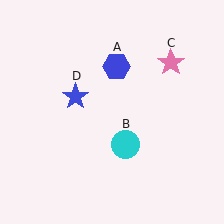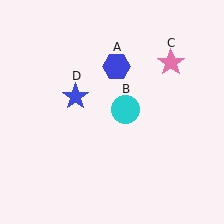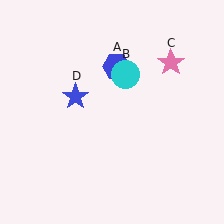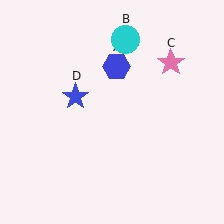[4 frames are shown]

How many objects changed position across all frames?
1 object changed position: cyan circle (object B).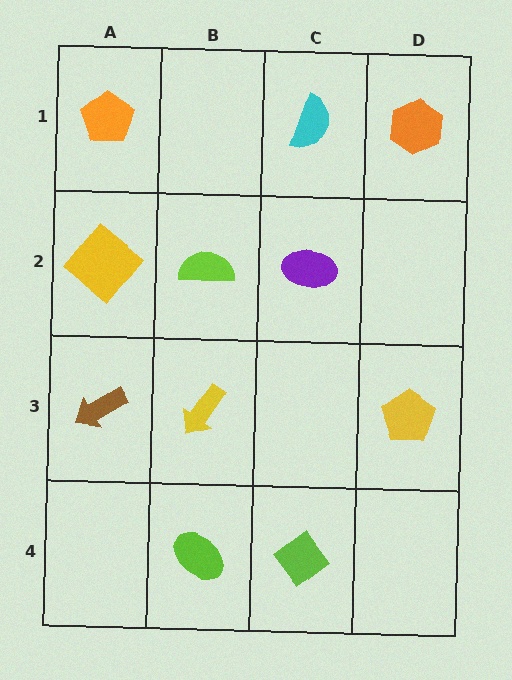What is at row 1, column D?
An orange hexagon.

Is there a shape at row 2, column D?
No, that cell is empty.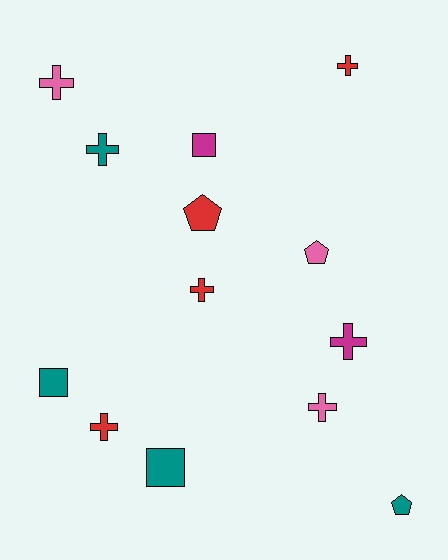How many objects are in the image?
There are 13 objects.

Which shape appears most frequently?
Cross, with 7 objects.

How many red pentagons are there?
There is 1 red pentagon.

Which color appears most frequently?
Red, with 4 objects.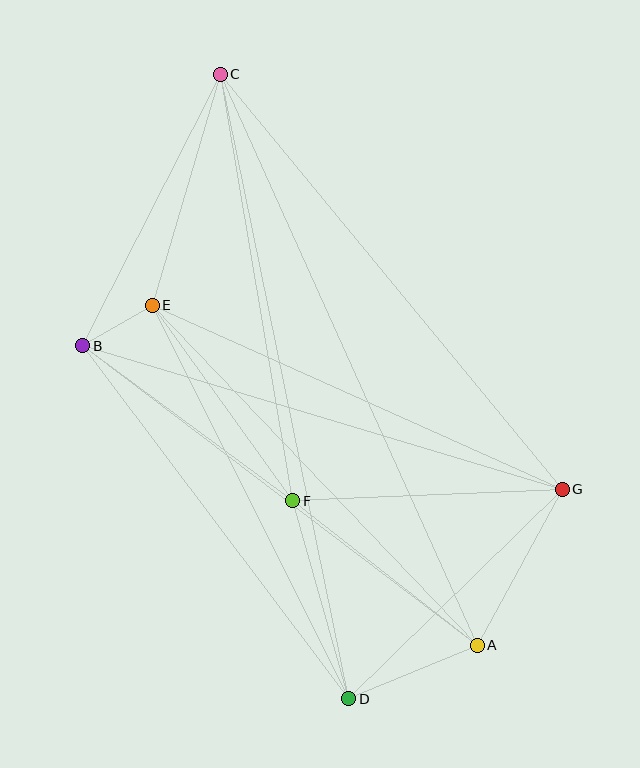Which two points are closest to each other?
Points B and E are closest to each other.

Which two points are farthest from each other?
Points C and D are farthest from each other.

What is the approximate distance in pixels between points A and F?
The distance between A and F is approximately 234 pixels.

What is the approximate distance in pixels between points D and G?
The distance between D and G is approximately 299 pixels.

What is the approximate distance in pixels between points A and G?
The distance between A and G is approximately 178 pixels.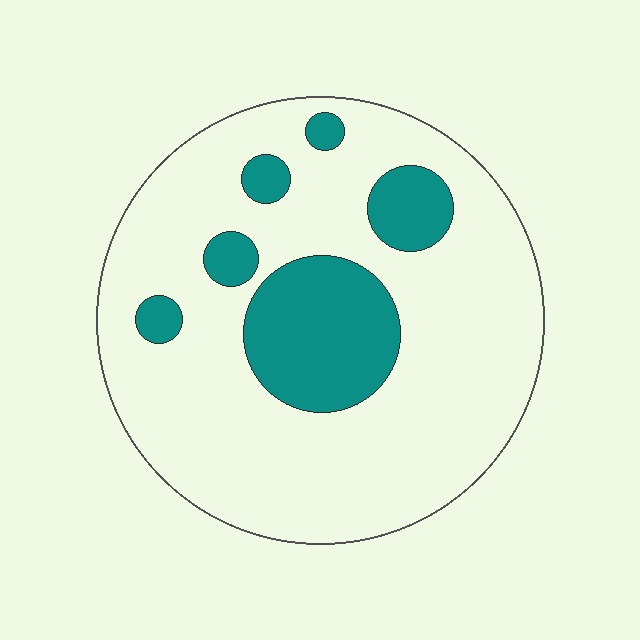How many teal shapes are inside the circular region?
6.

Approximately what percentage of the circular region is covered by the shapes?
Approximately 20%.